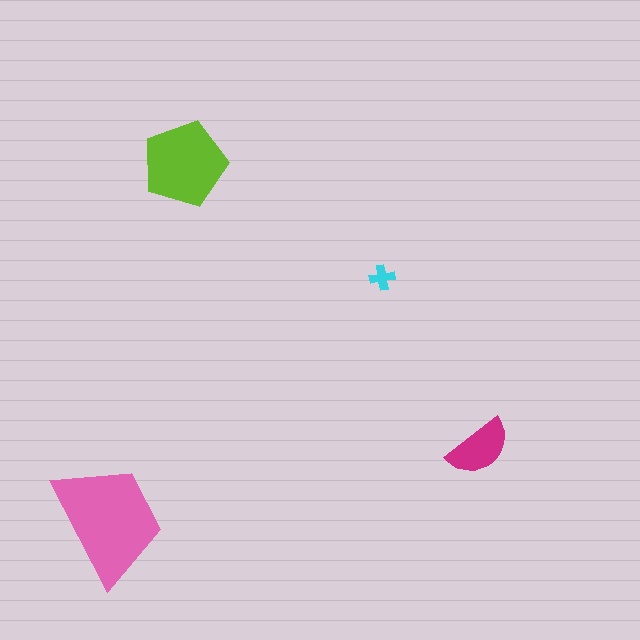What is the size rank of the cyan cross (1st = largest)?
4th.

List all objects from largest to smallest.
The pink trapezoid, the lime pentagon, the magenta semicircle, the cyan cross.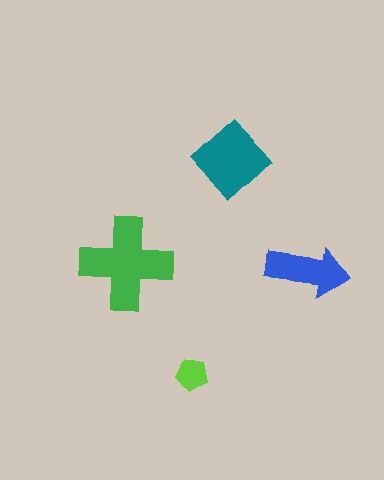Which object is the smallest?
The lime pentagon.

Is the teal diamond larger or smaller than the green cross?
Smaller.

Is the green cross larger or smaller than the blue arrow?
Larger.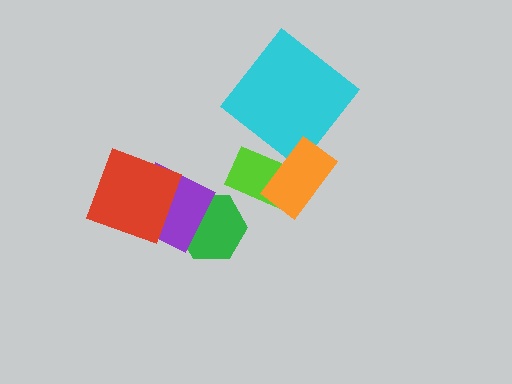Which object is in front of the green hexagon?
The purple diamond is in front of the green hexagon.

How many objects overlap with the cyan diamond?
0 objects overlap with the cyan diamond.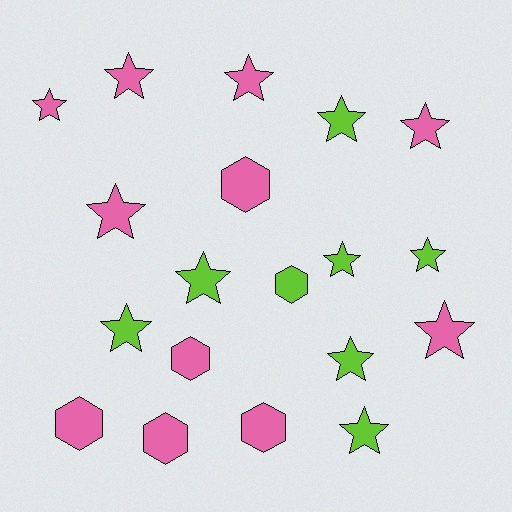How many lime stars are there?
There are 7 lime stars.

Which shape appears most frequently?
Star, with 13 objects.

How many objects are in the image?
There are 19 objects.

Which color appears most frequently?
Pink, with 11 objects.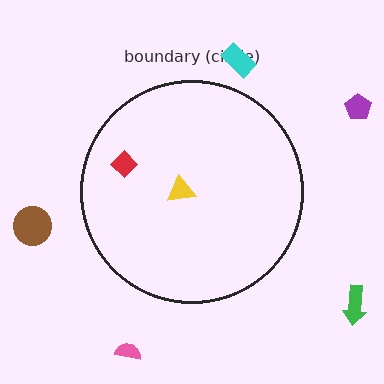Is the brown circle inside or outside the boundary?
Outside.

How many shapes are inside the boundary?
2 inside, 5 outside.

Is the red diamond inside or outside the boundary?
Inside.